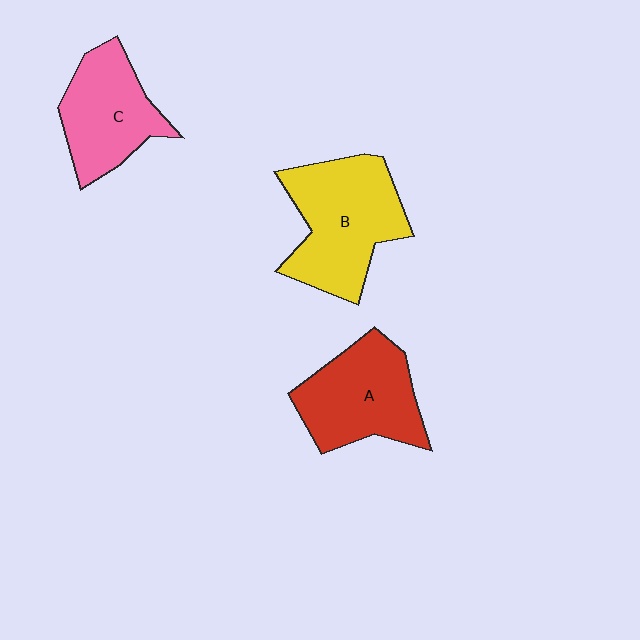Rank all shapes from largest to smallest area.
From largest to smallest: B (yellow), A (red), C (pink).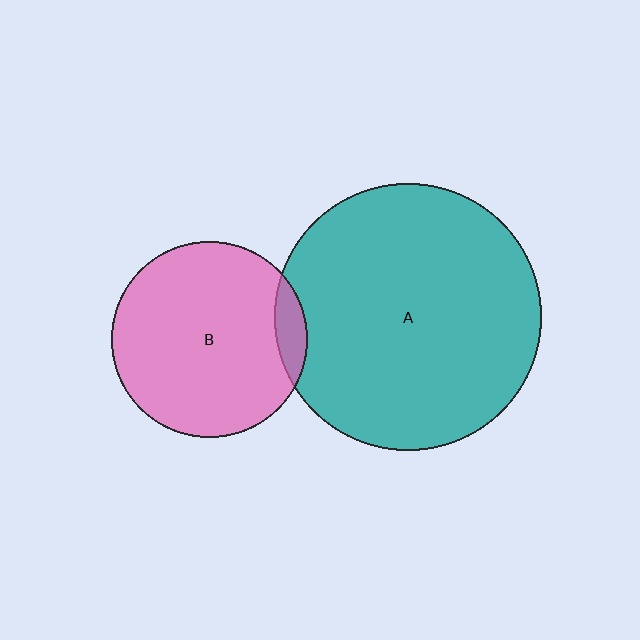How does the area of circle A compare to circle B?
Approximately 1.9 times.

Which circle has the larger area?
Circle A (teal).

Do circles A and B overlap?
Yes.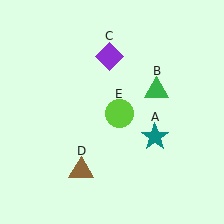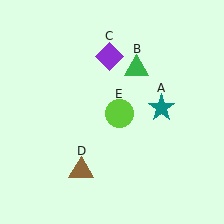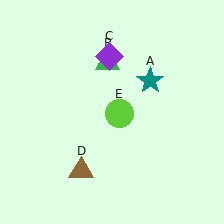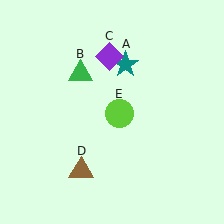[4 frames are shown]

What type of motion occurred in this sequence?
The teal star (object A), green triangle (object B) rotated counterclockwise around the center of the scene.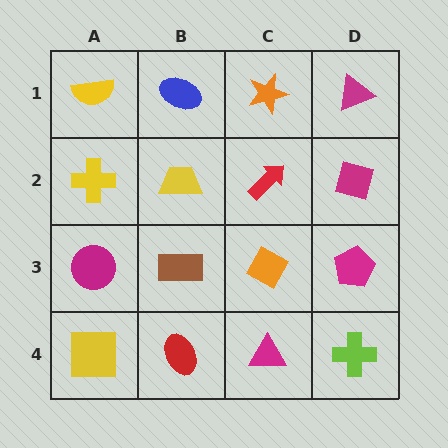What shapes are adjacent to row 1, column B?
A yellow trapezoid (row 2, column B), a yellow semicircle (row 1, column A), an orange star (row 1, column C).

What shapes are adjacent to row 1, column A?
A yellow cross (row 2, column A), a blue ellipse (row 1, column B).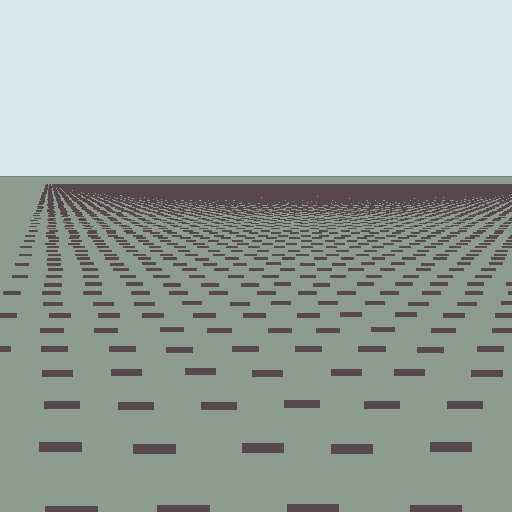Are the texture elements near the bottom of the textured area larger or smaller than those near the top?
Larger. Near the bottom, elements are closer to the viewer and appear at a bigger on-screen size.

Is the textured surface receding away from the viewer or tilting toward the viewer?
The surface is receding away from the viewer. Texture elements get smaller and denser toward the top.